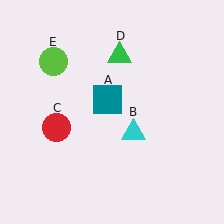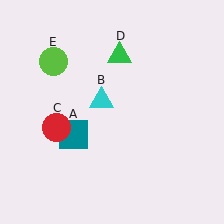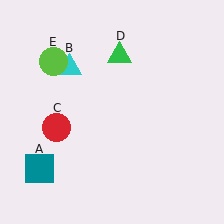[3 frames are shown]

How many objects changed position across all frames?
2 objects changed position: teal square (object A), cyan triangle (object B).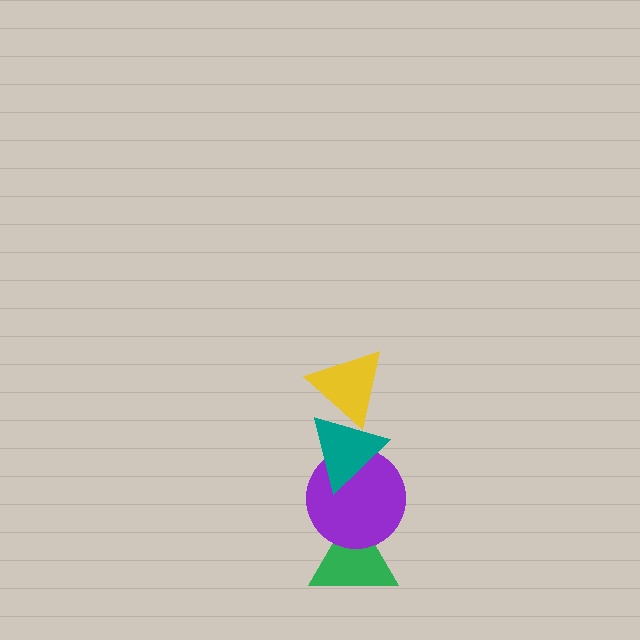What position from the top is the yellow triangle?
The yellow triangle is 1st from the top.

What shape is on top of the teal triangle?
The yellow triangle is on top of the teal triangle.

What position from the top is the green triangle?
The green triangle is 4th from the top.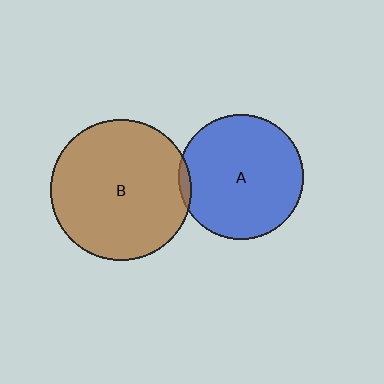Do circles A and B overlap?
Yes.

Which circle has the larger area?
Circle B (brown).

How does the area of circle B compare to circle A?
Approximately 1.3 times.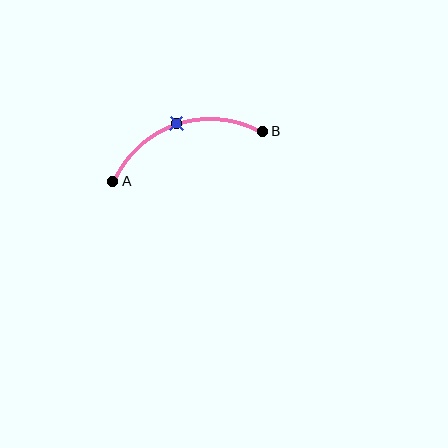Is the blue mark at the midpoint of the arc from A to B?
Yes. The blue mark lies on the arc at equal arc-length from both A and B — it is the arc midpoint.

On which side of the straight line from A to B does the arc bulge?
The arc bulges above the straight line connecting A and B.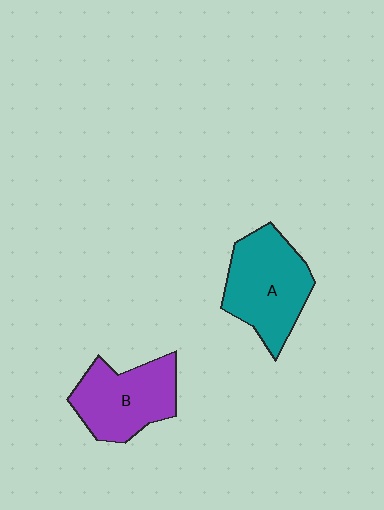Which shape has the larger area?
Shape A (teal).